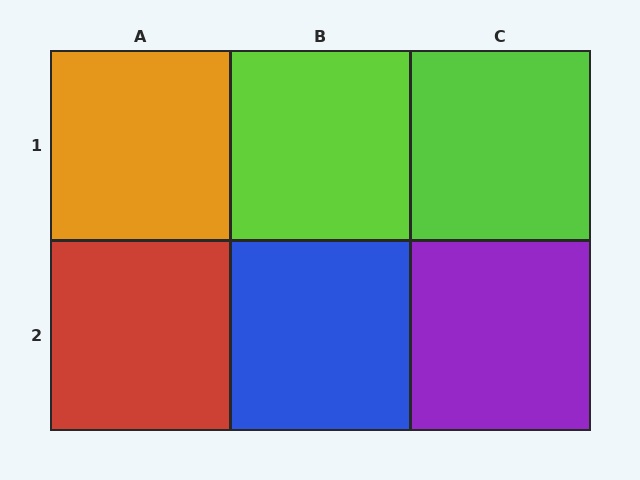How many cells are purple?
1 cell is purple.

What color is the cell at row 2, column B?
Blue.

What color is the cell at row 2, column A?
Red.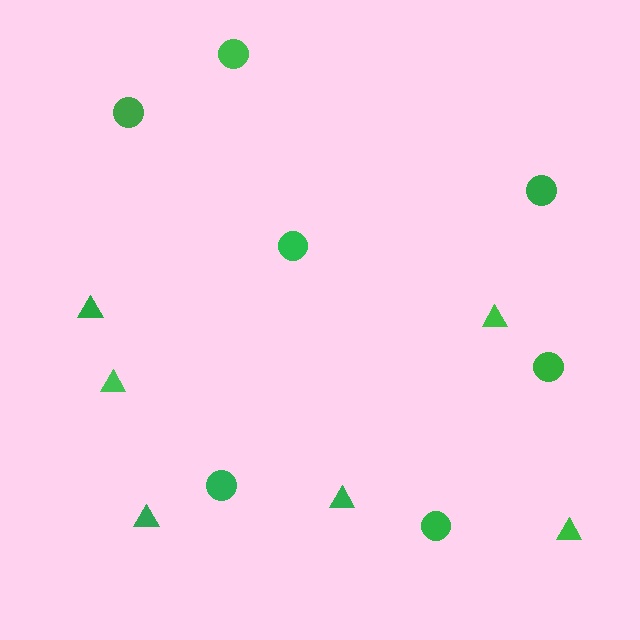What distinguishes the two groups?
There are 2 groups: one group of circles (7) and one group of triangles (6).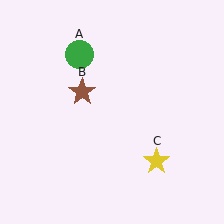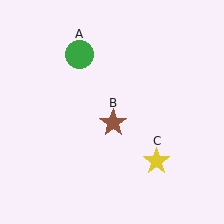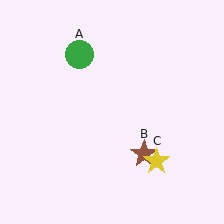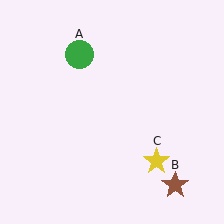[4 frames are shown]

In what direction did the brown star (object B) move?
The brown star (object B) moved down and to the right.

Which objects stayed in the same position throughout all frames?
Green circle (object A) and yellow star (object C) remained stationary.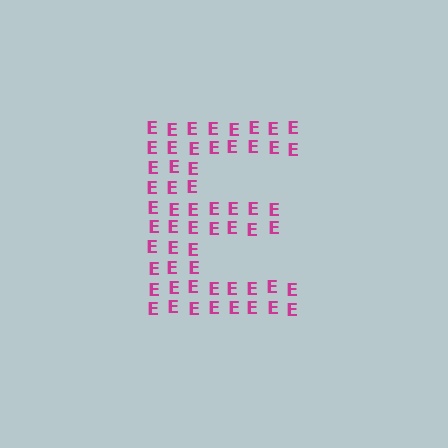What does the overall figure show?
The overall figure shows the letter E.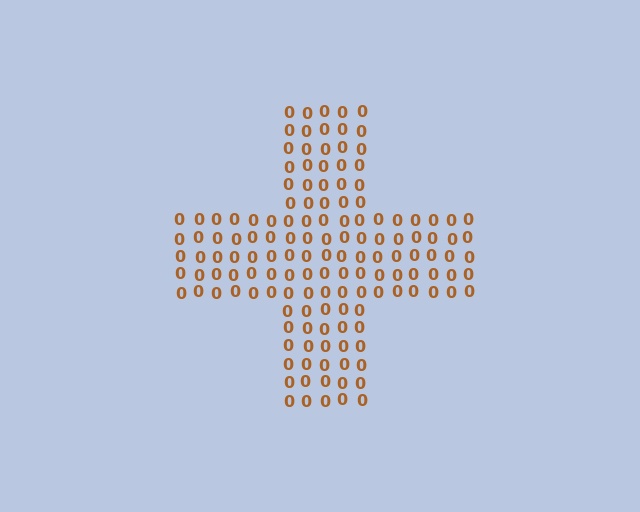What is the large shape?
The large shape is a cross.